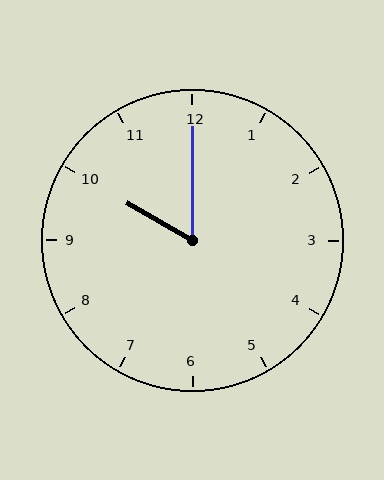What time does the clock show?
10:00.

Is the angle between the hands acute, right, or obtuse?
It is acute.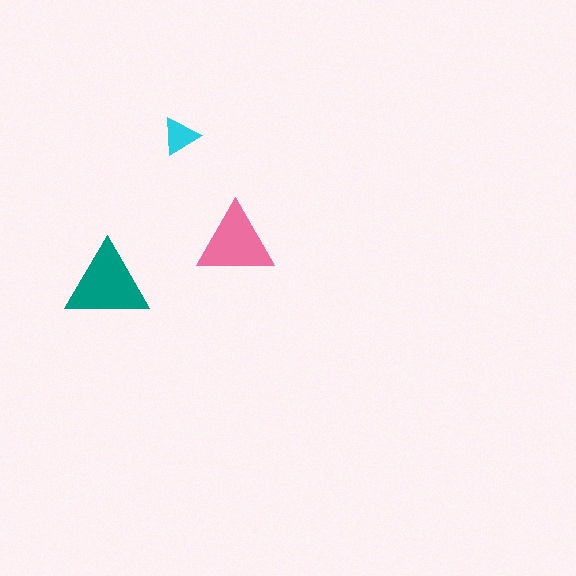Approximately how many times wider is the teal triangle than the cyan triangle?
About 2 times wider.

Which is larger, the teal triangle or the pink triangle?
The teal one.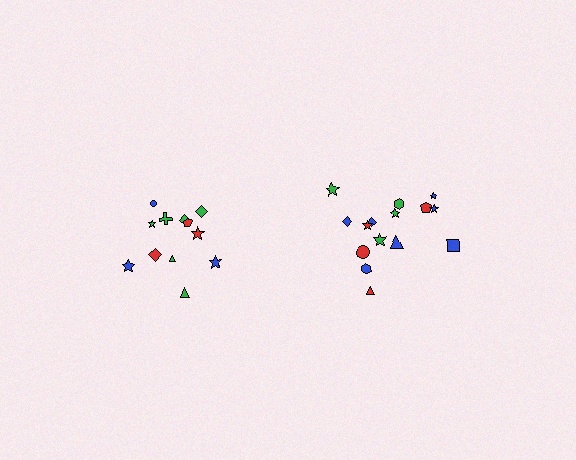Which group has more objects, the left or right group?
The right group.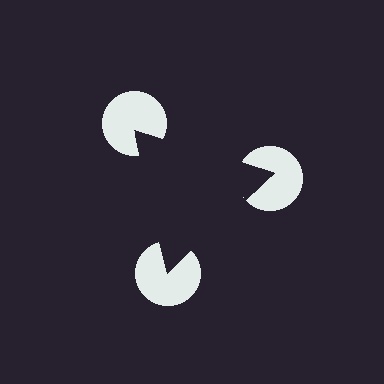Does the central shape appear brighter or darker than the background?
It typically appears slightly darker than the background, even though no actual brightness change is drawn.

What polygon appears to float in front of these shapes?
An illusory triangle — its edges are inferred from the aligned wedge cuts in the pac-man discs, not physically drawn.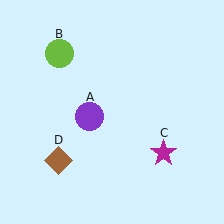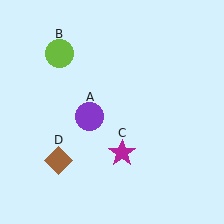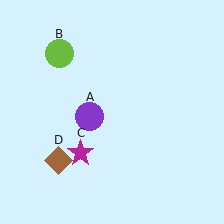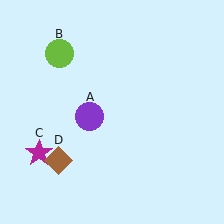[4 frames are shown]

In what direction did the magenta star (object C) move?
The magenta star (object C) moved left.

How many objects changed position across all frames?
1 object changed position: magenta star (object C).